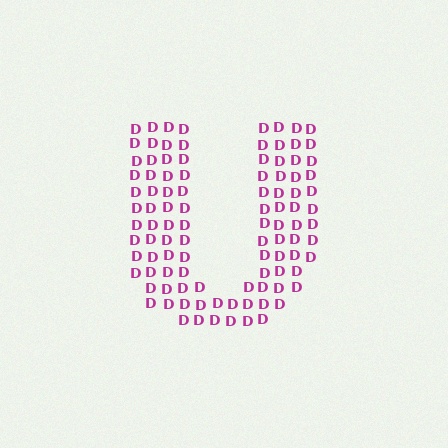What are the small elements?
The small elements are letter D's.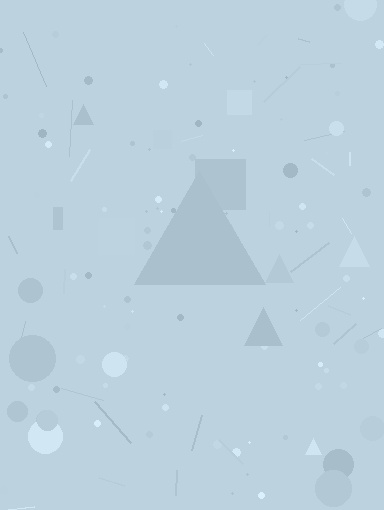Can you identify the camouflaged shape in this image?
The camouflaged shape is a triangle.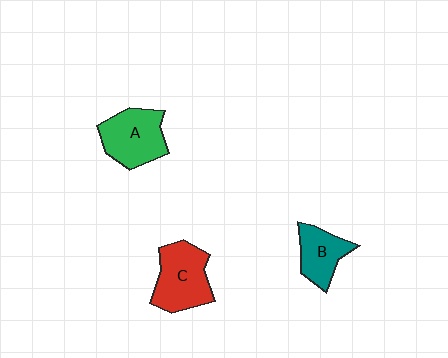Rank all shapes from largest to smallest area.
From largest to smallest: C (red), A (green), B (teal).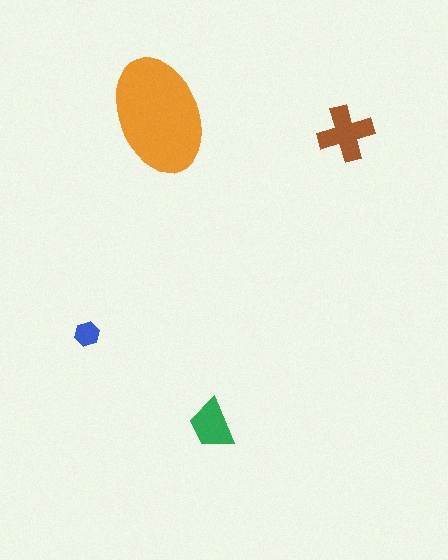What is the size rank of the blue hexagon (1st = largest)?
4th.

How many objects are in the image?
There are 4 objects in the image.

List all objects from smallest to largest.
The blue hexagon, the green trapezoid, the brown cross, the orange ellipse.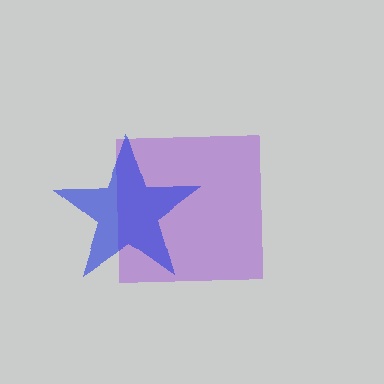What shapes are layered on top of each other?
The layered shapes are: a purple square, a blue star.